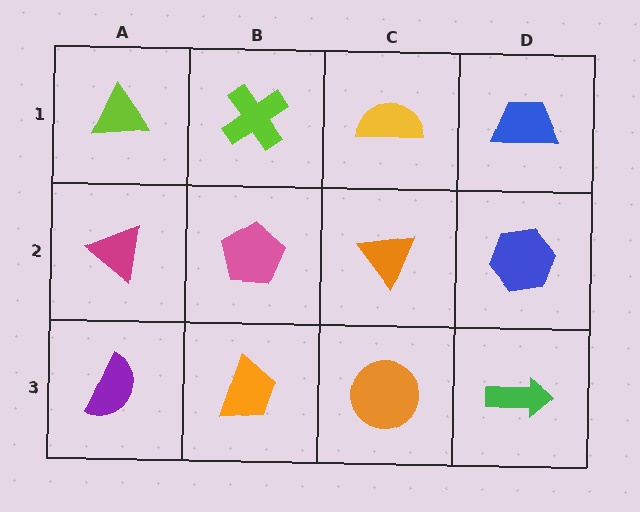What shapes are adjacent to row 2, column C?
A yellow semicircle (row 1, column C), an orange circle (row 3, column C), a pink pentagon (row 2, column B), a blue hexagon (row 2, column D).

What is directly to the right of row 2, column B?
An orange triangle.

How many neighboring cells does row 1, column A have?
2.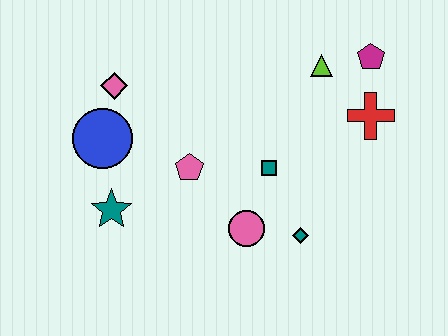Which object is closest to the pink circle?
The teal diamond is closest to the pink circle.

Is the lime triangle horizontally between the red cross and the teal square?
Yes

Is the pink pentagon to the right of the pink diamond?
Yes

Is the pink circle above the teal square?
No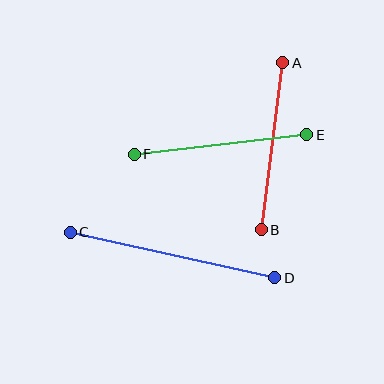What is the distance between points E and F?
The distance is approximately 174 pixels.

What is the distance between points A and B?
The distance is approximately 168 pixels.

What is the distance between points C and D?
The distance is approximately 209 pixels.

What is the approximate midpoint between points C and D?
The midpoint is at approximately (172, 255) pixels.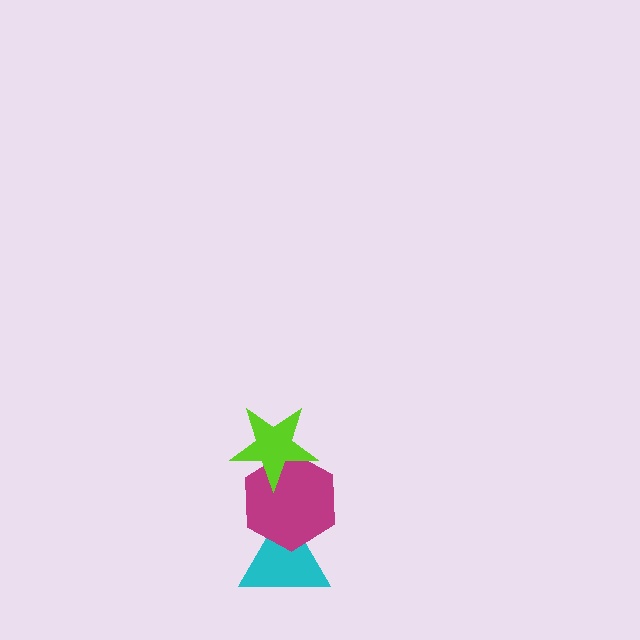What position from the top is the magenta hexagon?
The magenta hexagon is 2nd from the top.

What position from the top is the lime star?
The lime star is 1st from the top.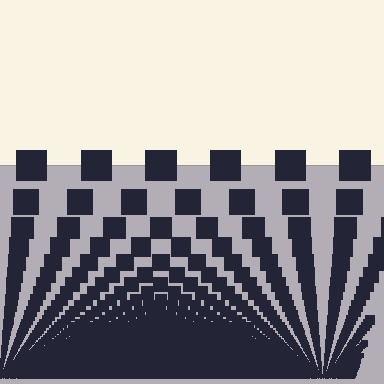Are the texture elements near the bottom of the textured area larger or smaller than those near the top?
Smaller. The gradient is inverted — elements near the bottom are smaller and denser.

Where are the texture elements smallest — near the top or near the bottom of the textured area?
Near the bottom.